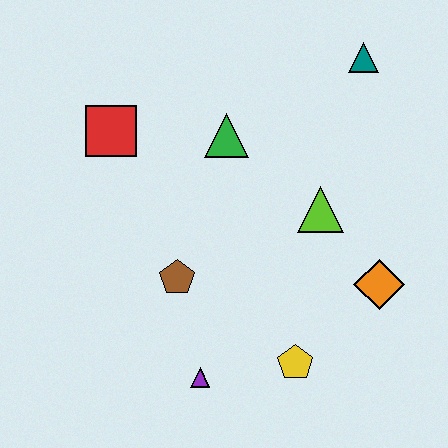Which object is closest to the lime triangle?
The orange diamond is closest to the lime triangle.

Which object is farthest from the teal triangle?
The purple triangle is farthest from the teal triangle.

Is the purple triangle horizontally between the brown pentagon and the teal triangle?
Yes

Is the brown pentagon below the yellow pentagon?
No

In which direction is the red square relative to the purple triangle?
The red square is above the purple triangle.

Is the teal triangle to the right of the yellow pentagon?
Yes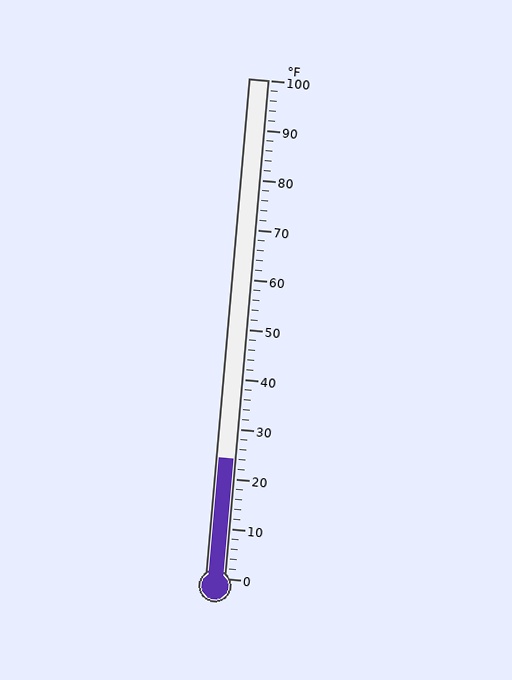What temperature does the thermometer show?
The thermometer shows approximately 24°F.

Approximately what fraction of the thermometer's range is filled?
The thermometer is filled to approximately 25% of its range.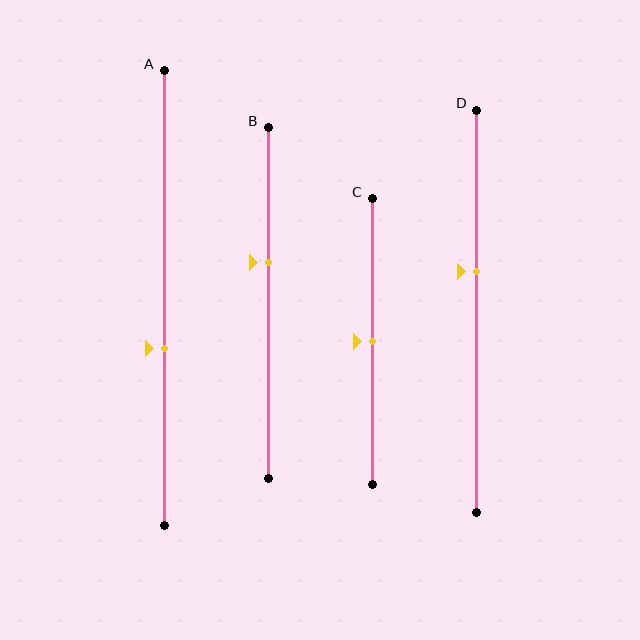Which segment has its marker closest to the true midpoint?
Segment C has its marker closest to the true midpoint.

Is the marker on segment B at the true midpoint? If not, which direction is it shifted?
No, the marker on segment B is shifted upward by about 12% of the segment length.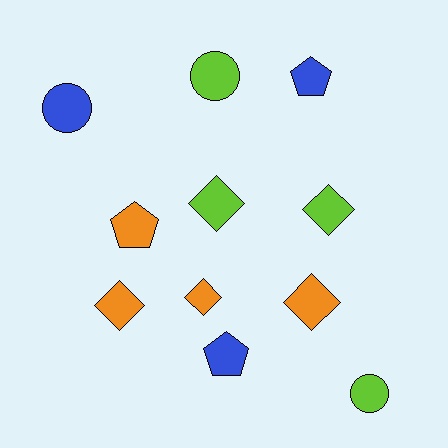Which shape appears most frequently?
Diamond, with 5 objects.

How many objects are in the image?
There are 11 objects.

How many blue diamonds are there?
There are no blue diamonds.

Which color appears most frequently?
Orange, with 4 objects.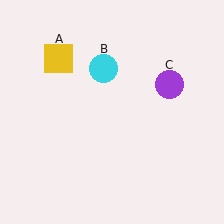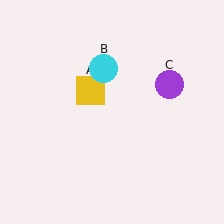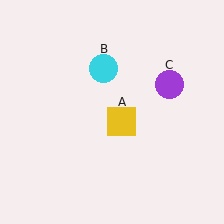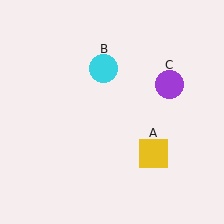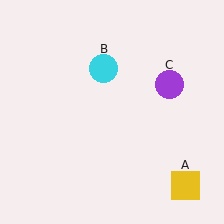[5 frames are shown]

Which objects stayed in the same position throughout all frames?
Cyan circle (object B) and purple circle (object C) remained stationary.